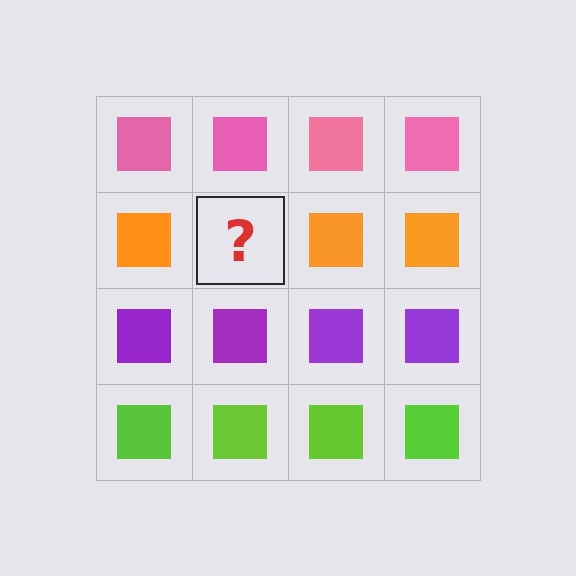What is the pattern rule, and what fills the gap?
The rule is that each row has a consistent color. The gap should be filled with an orange square.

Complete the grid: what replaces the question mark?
The question mark should be replaced with an orange square.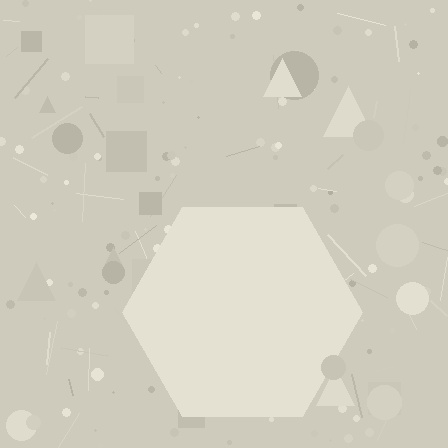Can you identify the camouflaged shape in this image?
The camouflaged shape is a hexagon.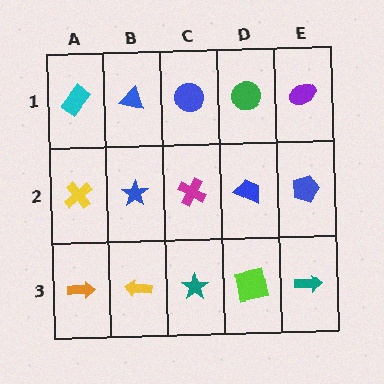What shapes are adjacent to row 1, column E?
A blue pentagon (row 2, column E), a green circle (row 1, column D).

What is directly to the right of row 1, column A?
A blue triangle.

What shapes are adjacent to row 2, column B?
A blue triangle (row 1, column B), a yellow arrow (row 3, column B), a yellow cross (row 2, column A), a magenta cross (row 2, column C).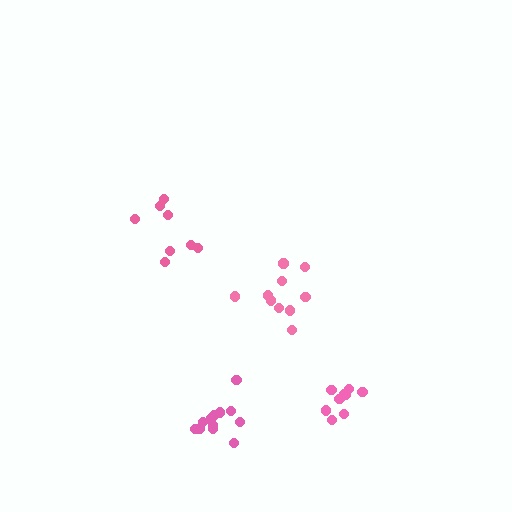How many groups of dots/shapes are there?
There are 4 groups.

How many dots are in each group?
Group 1: 8 dots, Group 2: 12 dots, Group 3: 10 dots, Group 4: 9 dots (39 total).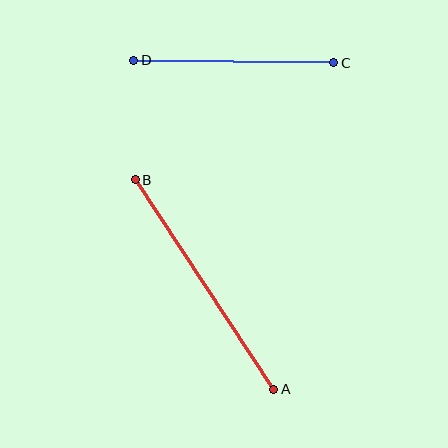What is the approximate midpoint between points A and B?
The midpoint is at approximately (204, 285) pixels.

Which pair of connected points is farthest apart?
Points A and B are farthest apart.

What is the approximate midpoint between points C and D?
The midpoint is at approximately (234, 62) pixels.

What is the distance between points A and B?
The distance is approximately 251 pixels.